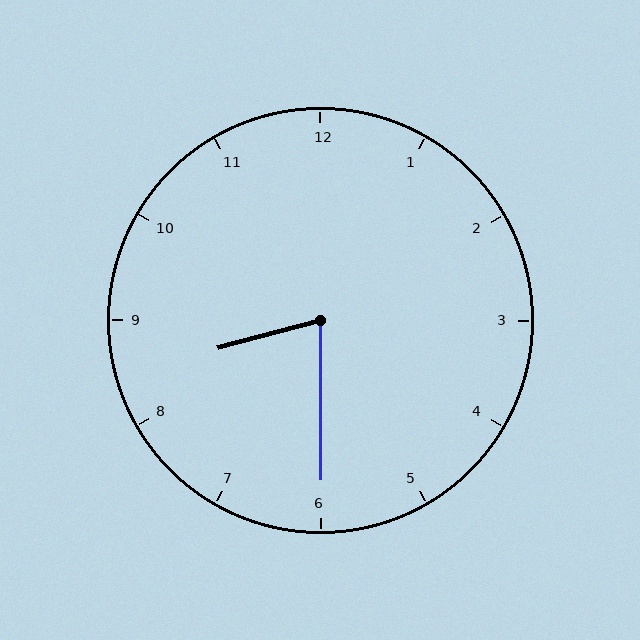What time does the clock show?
8:30.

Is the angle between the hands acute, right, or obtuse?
It is acute.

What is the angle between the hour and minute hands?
Approximately 75 degrees.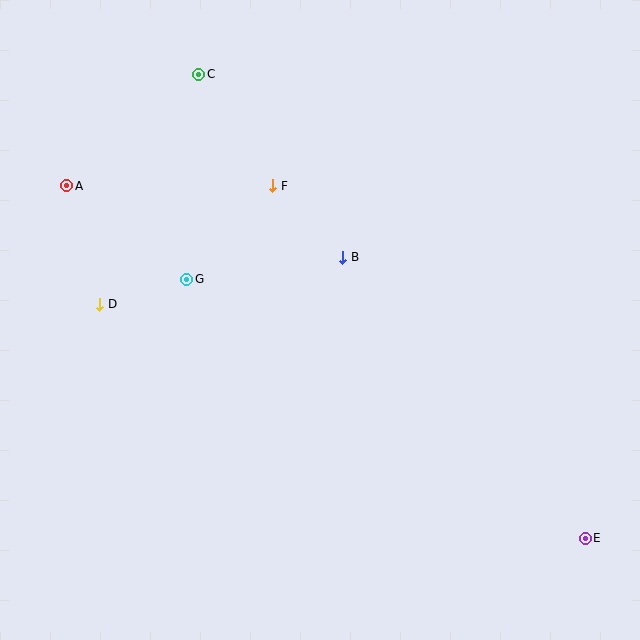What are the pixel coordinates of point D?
Point D is at (100, 304).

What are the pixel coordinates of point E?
Point E is at (585, 538).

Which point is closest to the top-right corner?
Point B is closest to the top-right corner.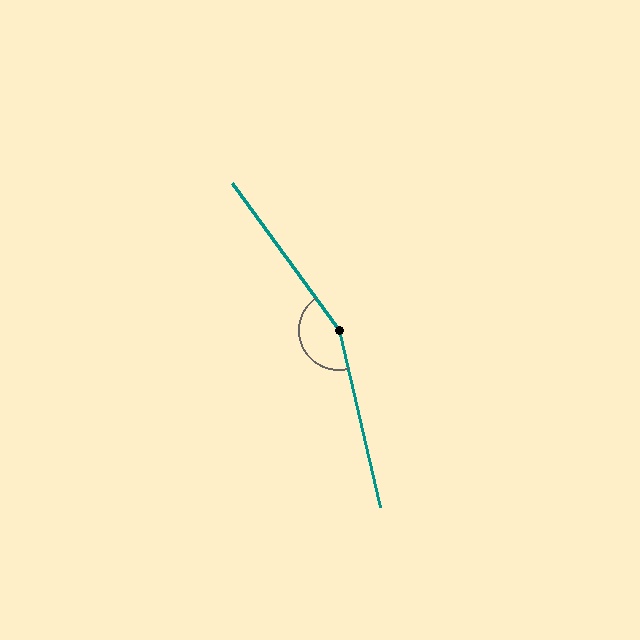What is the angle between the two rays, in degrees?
Approximately 158 degrees.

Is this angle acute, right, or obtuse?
It is obtuse.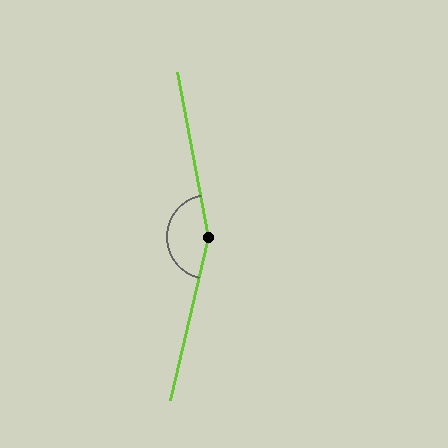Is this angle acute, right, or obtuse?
It is obtuse.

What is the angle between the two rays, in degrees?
Approximately 156 degrees.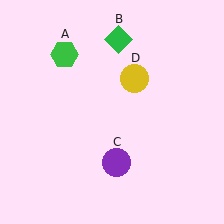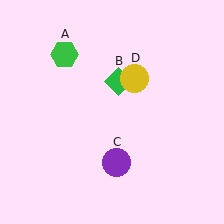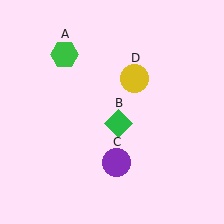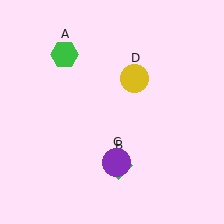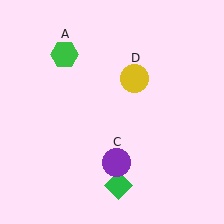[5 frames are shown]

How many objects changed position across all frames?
1 object changed position: green diamond (object B).